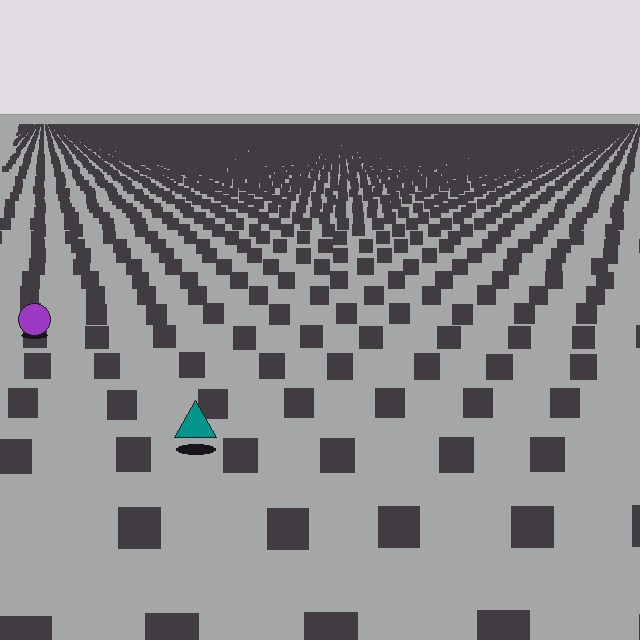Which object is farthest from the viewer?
The purple circle is farthest from the viewer. It appears smaller and the ground texture around it is denser.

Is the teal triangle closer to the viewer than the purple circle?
Yes. The teal triangle is closer — you can tell from the texture gradient: the ground texture is coarser near it.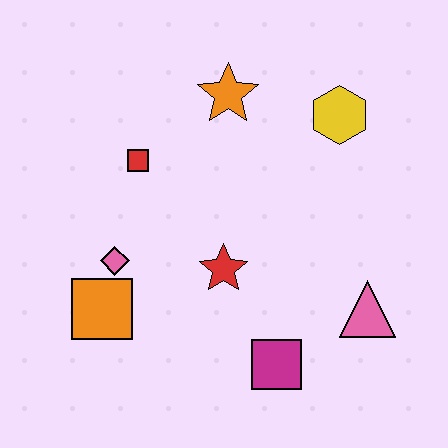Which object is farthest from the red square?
The pink triangle is farthest from the red square.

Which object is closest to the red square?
The pink diamond is closest to the red square.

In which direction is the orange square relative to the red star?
The orange square is to the left of the red star.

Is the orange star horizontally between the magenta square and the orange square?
Yes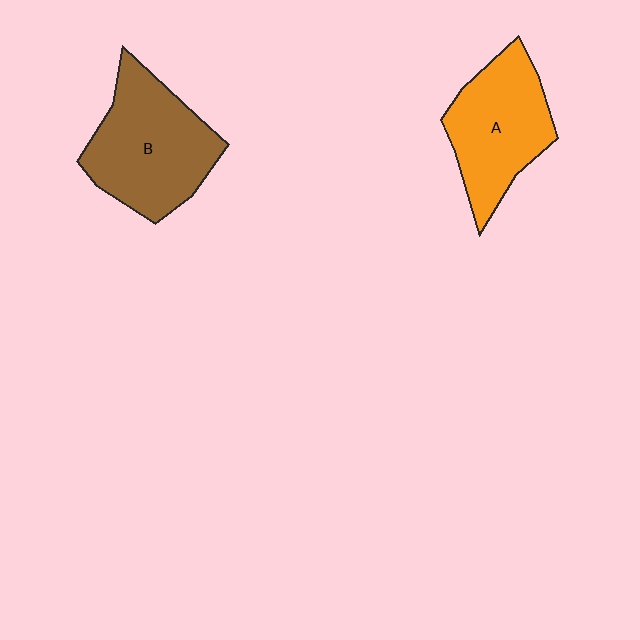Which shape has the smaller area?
Shape A (orange).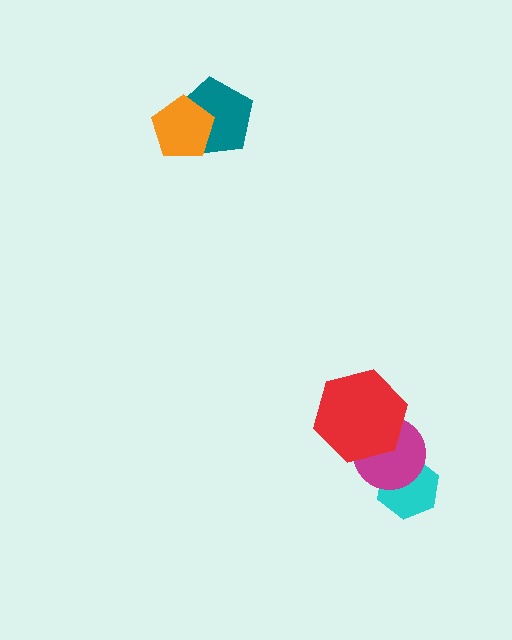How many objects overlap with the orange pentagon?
1 object overlaps with the orange pentagon.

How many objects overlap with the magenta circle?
2 objects overlap with the magenta circle.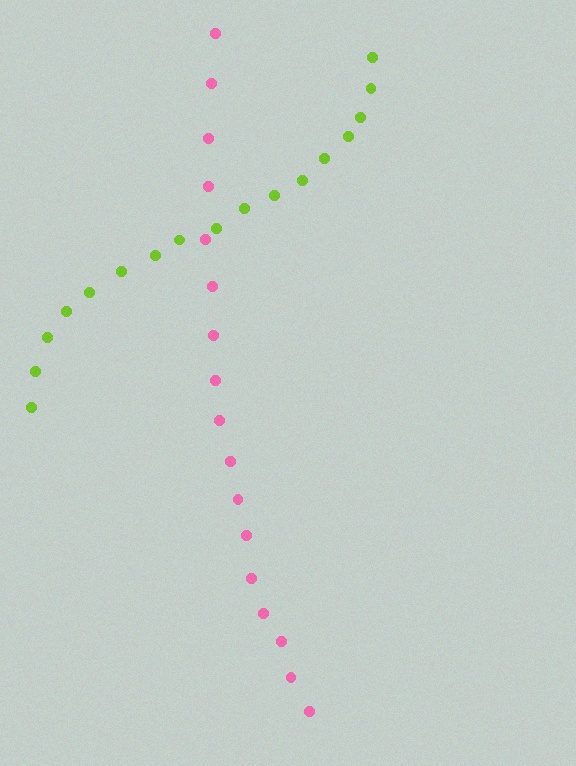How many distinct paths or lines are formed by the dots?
There are 2 distinct paths.